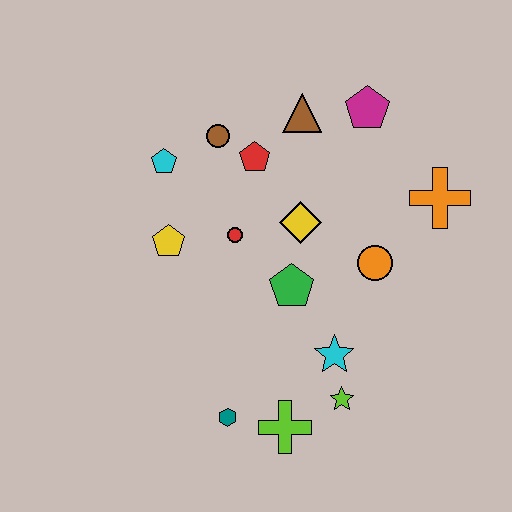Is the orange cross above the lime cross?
Yes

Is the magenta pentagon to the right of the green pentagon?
Yes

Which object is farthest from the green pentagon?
The magenta pentagon is farthest from the green pentagon.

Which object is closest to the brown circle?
The red pentagon is closest to the brown circle.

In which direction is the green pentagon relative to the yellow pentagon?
The green pentagon is to the right of the yellow pentagon.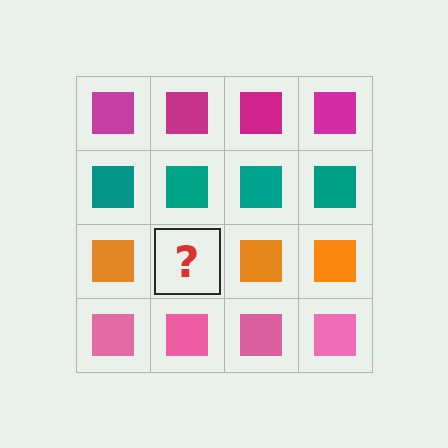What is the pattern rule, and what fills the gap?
The rule is that each row has a consistent color. The gap should be filled with an orange square.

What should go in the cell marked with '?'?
The missing cell should contain an orange square.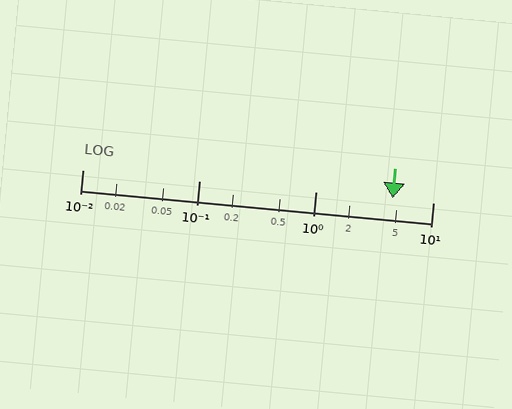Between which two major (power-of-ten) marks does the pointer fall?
The pointer is between 1 and 10.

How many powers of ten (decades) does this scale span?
The scale spans 3 decades, from 0.01 to 10.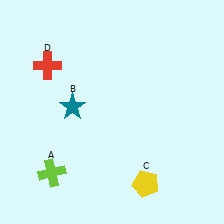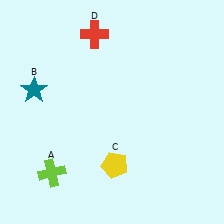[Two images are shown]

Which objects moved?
The objects that moved are: the teal star (B), the yellow pentagon (C), the red cross (D).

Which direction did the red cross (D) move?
The red cross (D) moved right.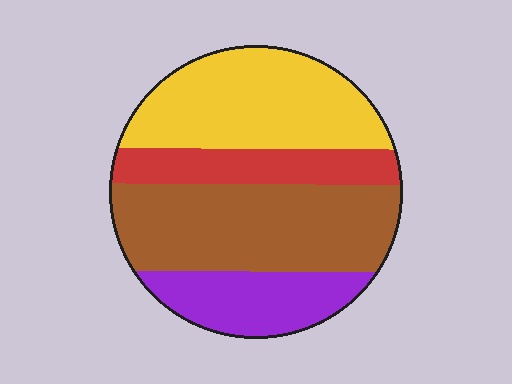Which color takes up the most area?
Brown, at roughly 35%.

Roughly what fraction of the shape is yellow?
Yellow covers 32% of the shape.